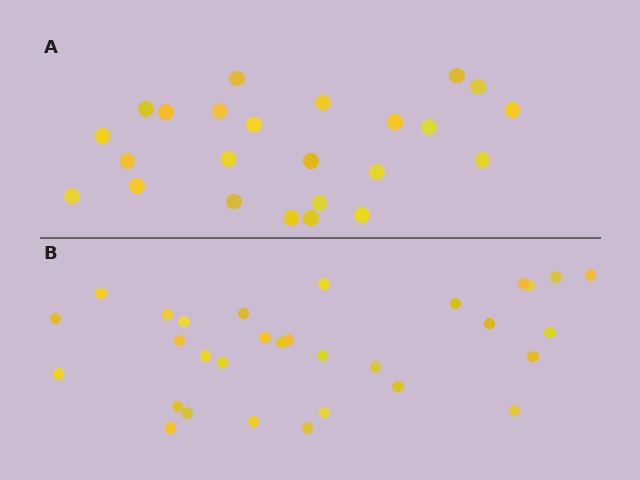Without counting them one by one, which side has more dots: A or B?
Region B (the bottom region) has more dots.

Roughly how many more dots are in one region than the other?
Region B has roughly 8 or so more dots than region A.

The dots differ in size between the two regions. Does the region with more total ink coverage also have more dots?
No. Region A has more total ink coverage because its dots are larger, but region B actually contains more individual dots. Total area can be misleading — the number of items is what matters here.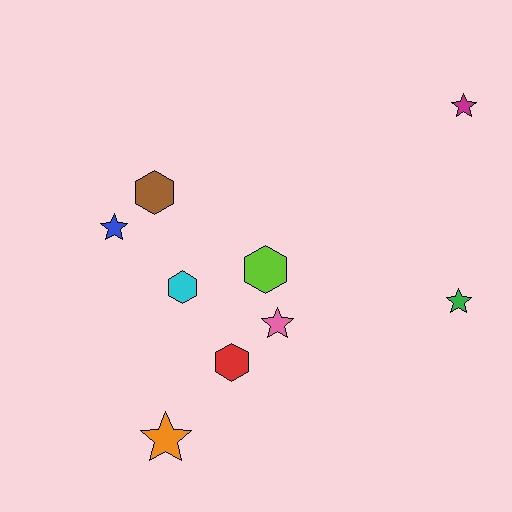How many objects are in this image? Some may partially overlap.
There are 9 objects.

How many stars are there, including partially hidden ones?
There are 5 stars.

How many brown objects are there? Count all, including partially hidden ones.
There is 1 brown object.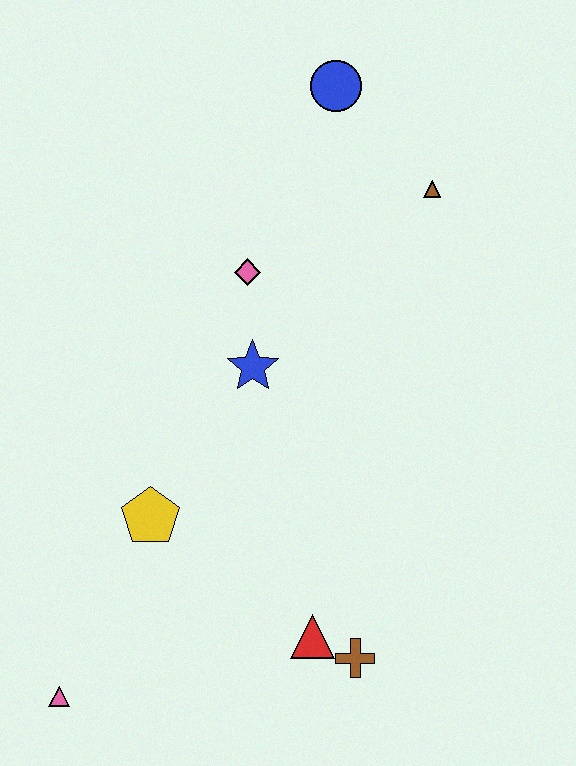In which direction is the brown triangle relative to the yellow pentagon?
The brown triangle is above the yellow pentagon.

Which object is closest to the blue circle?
The brown triangle is closest to the blue circle.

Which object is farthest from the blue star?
The pink triangle is farthest from the blue star.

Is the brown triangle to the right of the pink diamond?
Yes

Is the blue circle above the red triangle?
Yes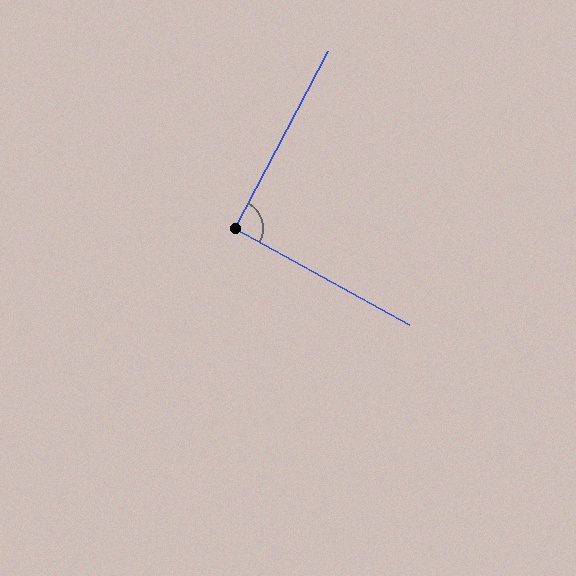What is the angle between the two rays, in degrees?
Approximately 91 degrees.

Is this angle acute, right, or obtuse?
It is approximately a right angle.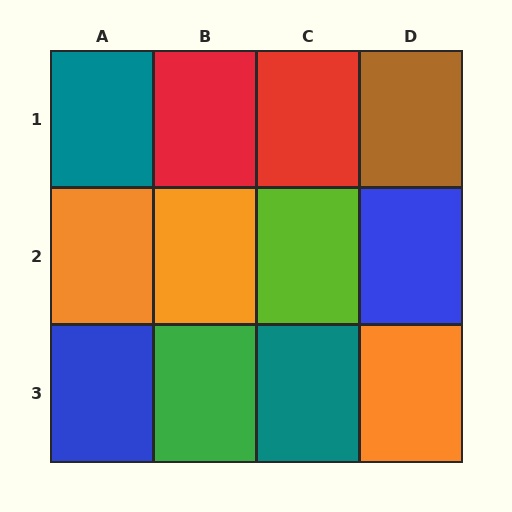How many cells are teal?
2 cells are teal.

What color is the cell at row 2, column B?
Orange.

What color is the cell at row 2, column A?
Orange.